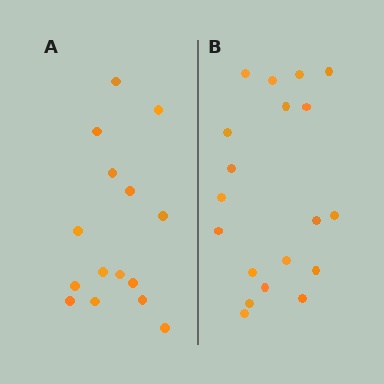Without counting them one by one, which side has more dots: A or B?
Region B (the right region) has more dots.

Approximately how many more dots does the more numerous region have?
Region B has about 4 more dots than region A.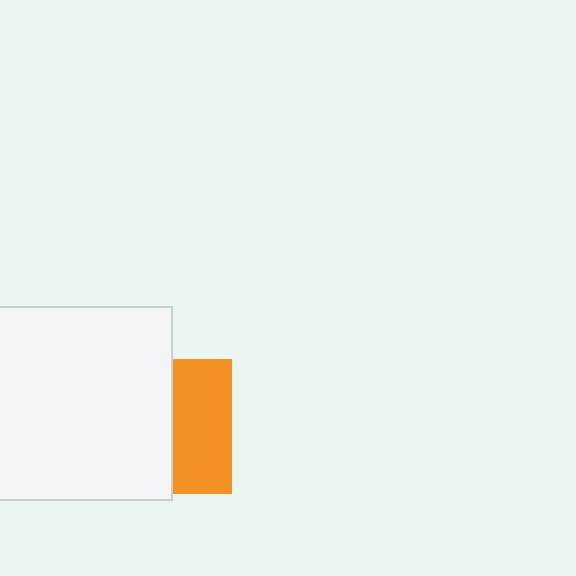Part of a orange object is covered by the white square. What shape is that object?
It is a square.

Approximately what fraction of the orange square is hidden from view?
Roughly 57% of the orange square is hidden behind the white square.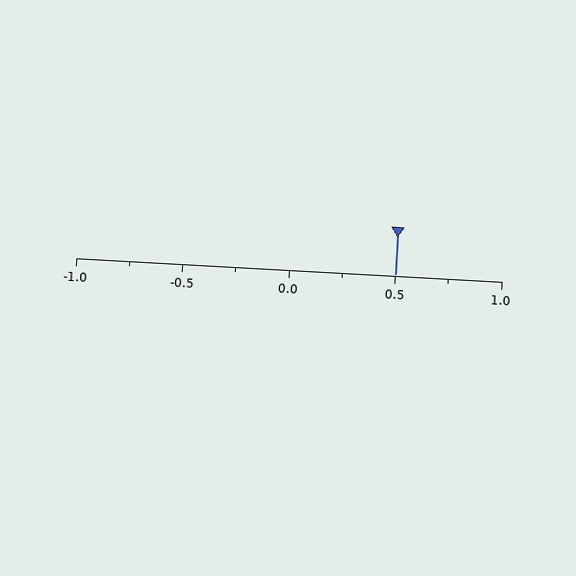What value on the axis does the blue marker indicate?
The marker indicates approximately 0.5.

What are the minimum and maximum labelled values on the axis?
The axis runs from -1.0 to 1.0.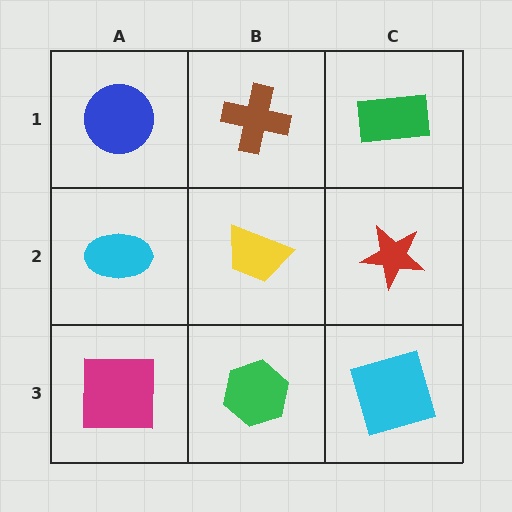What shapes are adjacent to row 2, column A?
A blue circle (row 1, column A), a magenta square (row 3, column A), a yellow trapezoid (row 2, column B).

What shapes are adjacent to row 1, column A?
A cyan ellipse (row 2, column A), a brown cross (row 1, column B).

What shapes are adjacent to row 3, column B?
A yellow trapezoid (row 2, column B), a magenta square (row 3, column A), a cyan square (row 3, column C).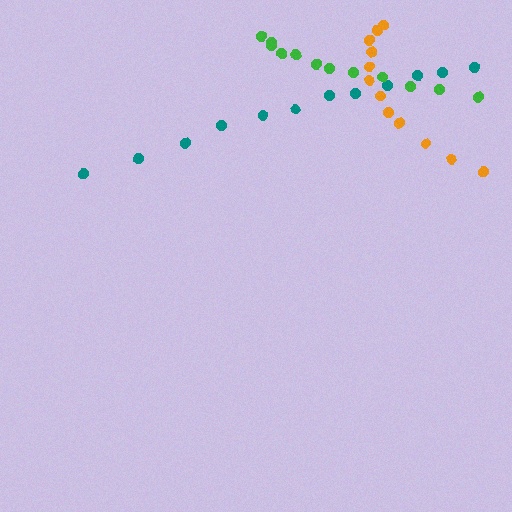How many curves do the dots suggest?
There are 3 distinct paths.